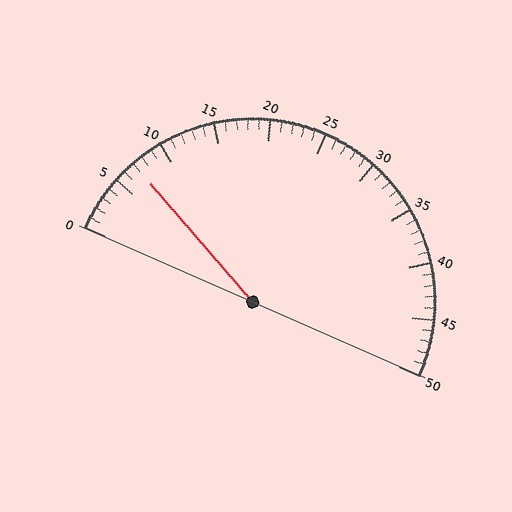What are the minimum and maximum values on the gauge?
The gauge ranges from 0 to 50.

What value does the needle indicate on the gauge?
The needle indicates approximately 7.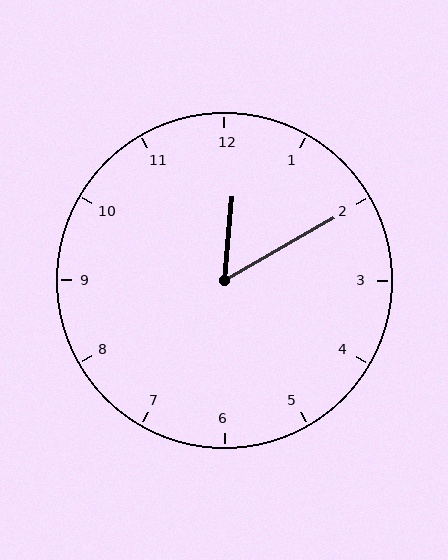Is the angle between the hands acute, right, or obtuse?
It is acute.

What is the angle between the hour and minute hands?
Approximately 55 degrees.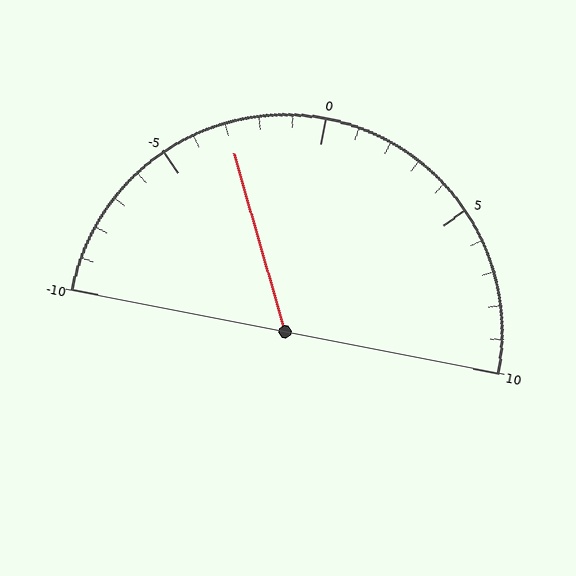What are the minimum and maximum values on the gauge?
The gauge ranges from -10 to 10.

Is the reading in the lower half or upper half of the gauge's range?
The reading is in the lower half of the range (-10 to 10).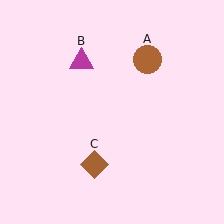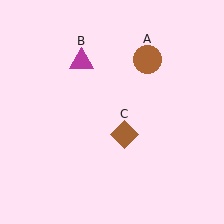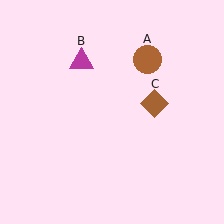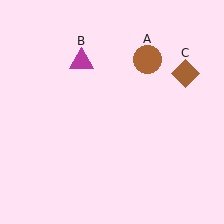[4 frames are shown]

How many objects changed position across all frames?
1 object changed position: brown diamond (object C).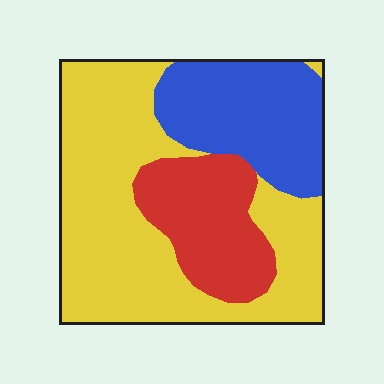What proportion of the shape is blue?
Blue covers roughly 25% of the shape.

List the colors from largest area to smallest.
From largest to smallest: yellow, blue, red.